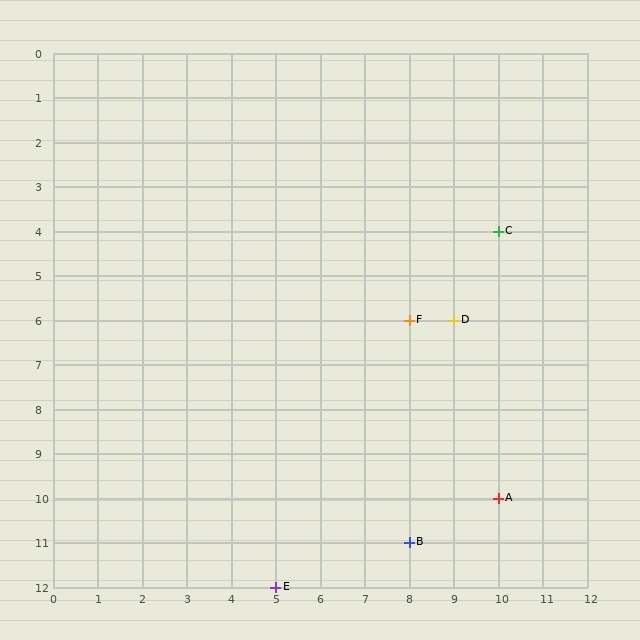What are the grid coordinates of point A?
Point A is at grid coordinates (10, 10).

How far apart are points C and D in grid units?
Points C and D are 1 column and 2 rows apart (about 2.2 grid units diagonally).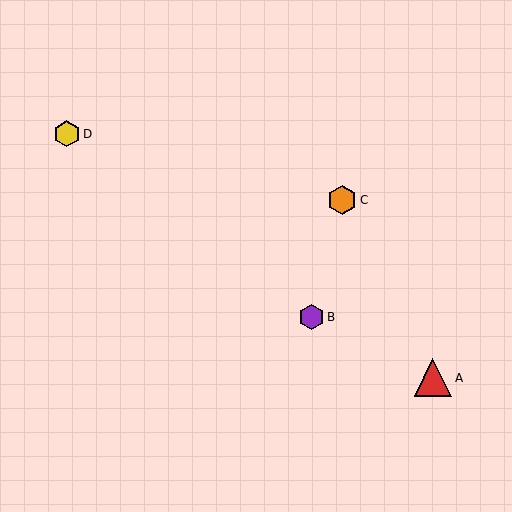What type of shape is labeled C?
Shape C is an orange hexagon.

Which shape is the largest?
The red triangle (labeled A) is the largest.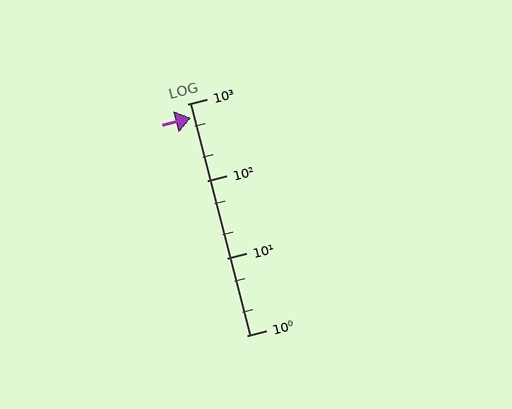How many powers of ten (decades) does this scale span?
The scale spans 3 decades, from 1 to 1000.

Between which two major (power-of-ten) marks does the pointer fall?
The pointer is between 100 and 1000.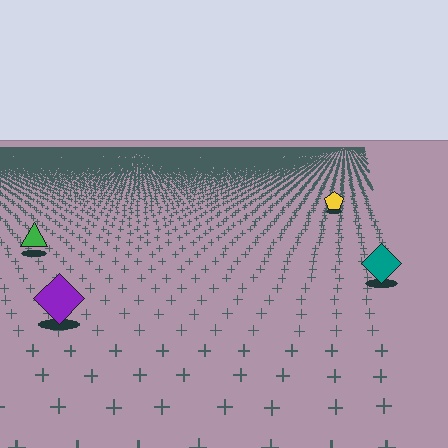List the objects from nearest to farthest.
From nearest to farthest: the purple diamond, the teal diamond, the green triangle, the yellow pentagon.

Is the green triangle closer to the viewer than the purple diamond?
No. The purple diamond is closer — you can tell from the texture gradient: the ground texture is coarser near it.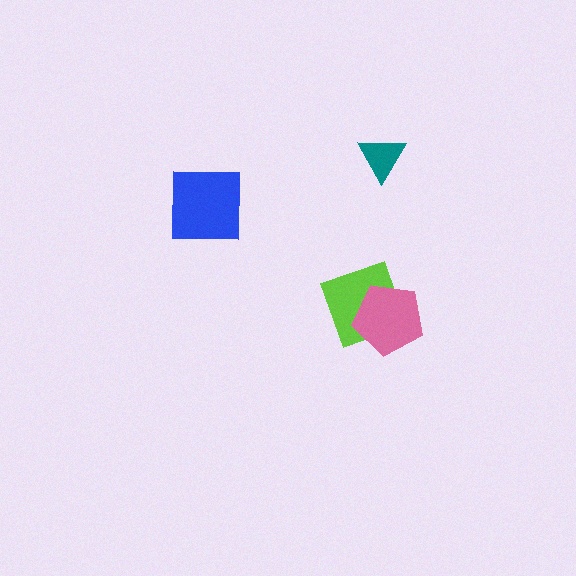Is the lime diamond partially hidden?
Yes, it is partially covered by another shape.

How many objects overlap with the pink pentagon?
1 object overlaps with the pink pentagon.